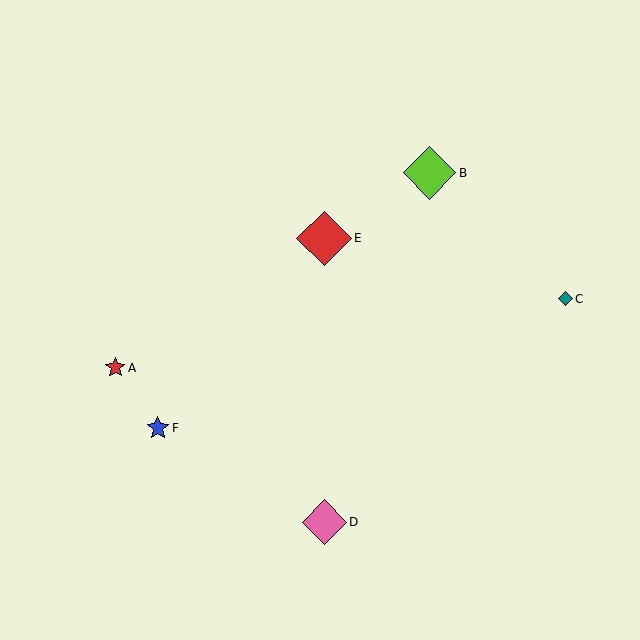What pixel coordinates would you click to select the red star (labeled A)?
Click at (115, 368) to select the red star A.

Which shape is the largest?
The red diamond (labeled E) is the largest.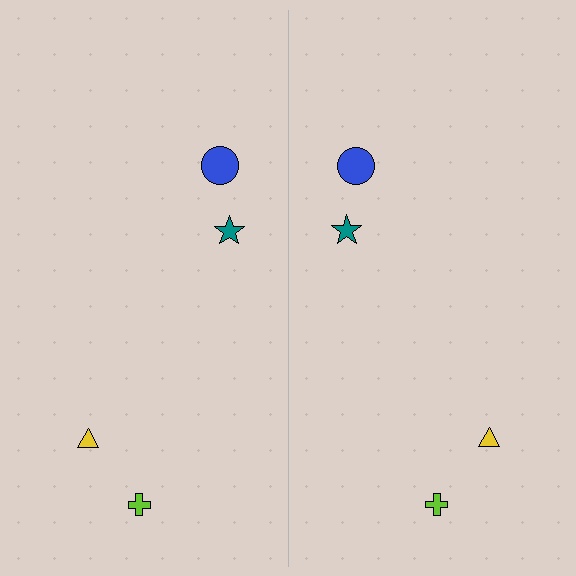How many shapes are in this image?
There are 8 shapes in this image.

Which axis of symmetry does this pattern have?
The pattern has a vertical axis of symmetry running through the center of the image.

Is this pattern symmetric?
Yes, this pattern has bilateral (reflection) symmetry.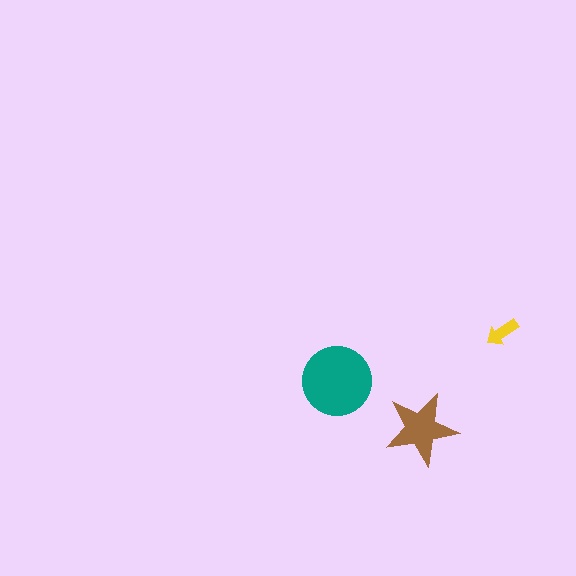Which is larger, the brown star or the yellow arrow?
The brown star.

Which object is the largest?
The teal circle.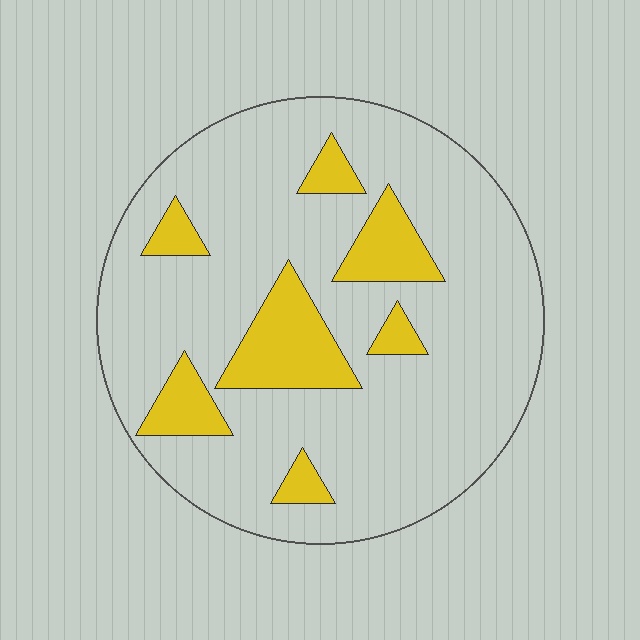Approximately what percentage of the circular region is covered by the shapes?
Approximately 20%.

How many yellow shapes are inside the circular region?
7.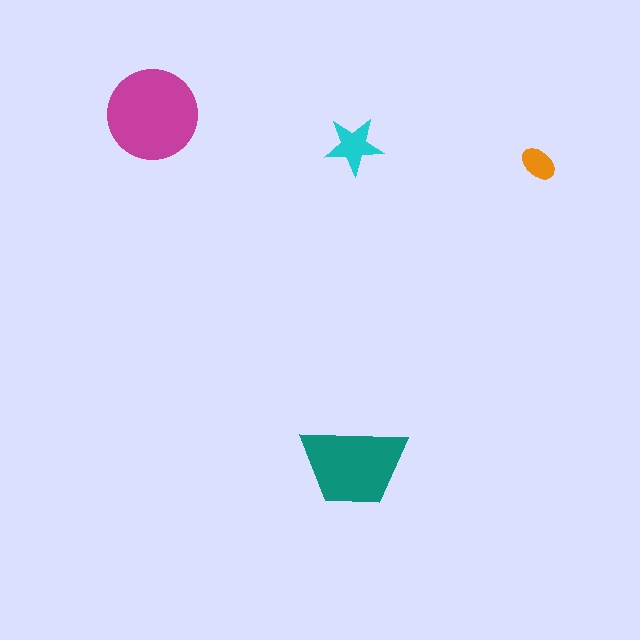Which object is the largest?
The magenta circle.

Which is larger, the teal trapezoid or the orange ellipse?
The teal trapezoid.